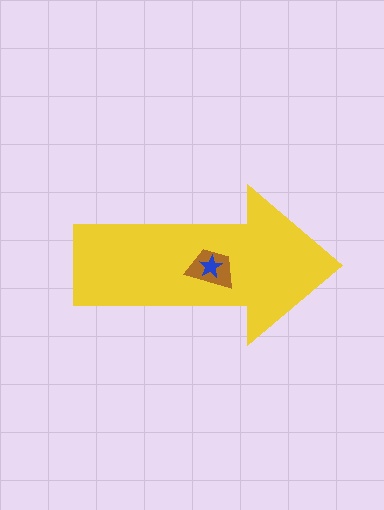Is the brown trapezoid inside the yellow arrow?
Yes.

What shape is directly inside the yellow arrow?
The brown trapezoid.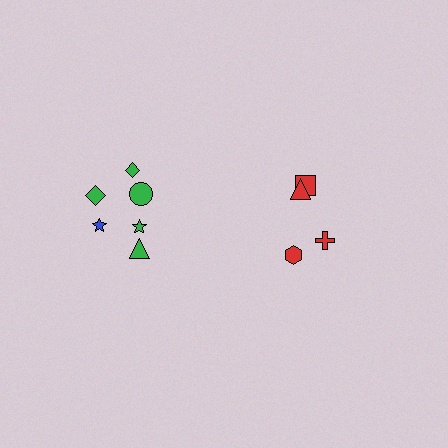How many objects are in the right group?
There are 4 objects.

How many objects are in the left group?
There are 6 objects.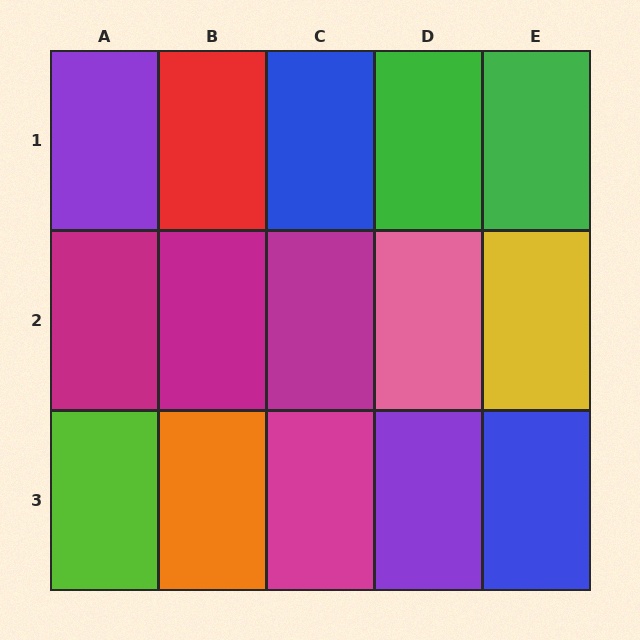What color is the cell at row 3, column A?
Lime.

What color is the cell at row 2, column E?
Yellow.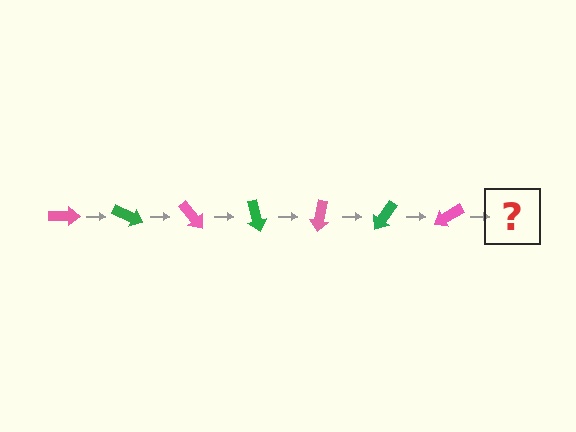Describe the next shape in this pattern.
It should be a green arrow, rotated 175 degrees from the start.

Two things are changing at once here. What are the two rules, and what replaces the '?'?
The two rules are that it rotates 25 degrees each step and the color cycles through pink and green. The '?' should be a green arrow, rotated 175 degrees from the start.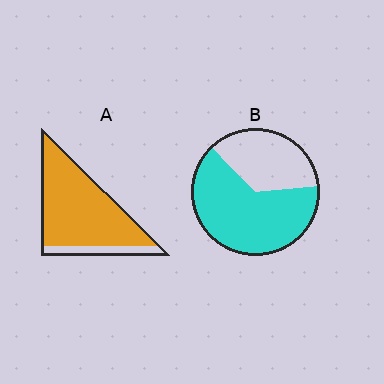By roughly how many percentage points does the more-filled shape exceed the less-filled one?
By roughly 20 percentage points (A over B).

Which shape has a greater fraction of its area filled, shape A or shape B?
Shape A.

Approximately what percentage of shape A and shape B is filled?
A is approximately 85% and B is approximately 65%.